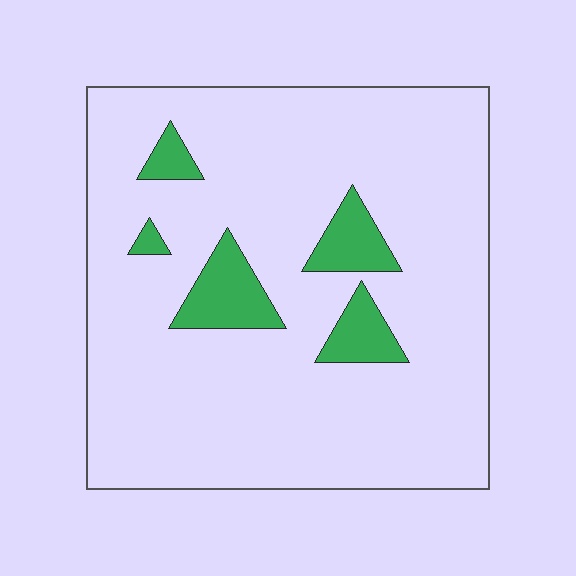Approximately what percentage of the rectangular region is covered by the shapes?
Approximately 10%.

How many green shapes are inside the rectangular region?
5.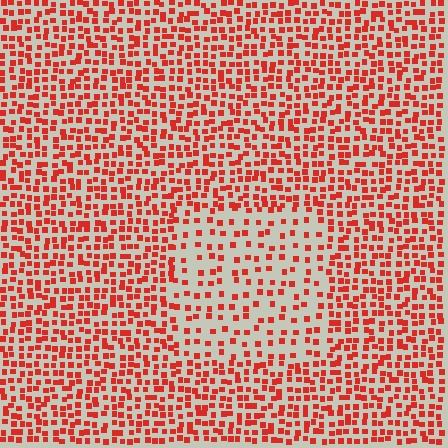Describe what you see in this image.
The image contains small red elements arranged at two different densities. A rectangle-shaped region is visible where the elements are less densely packed than the surrounding area.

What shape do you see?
I see a rectangle.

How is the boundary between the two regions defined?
The boundary is defined by a change in element density (approximately 2.1x ratio). All elements are the same color, size, and shape.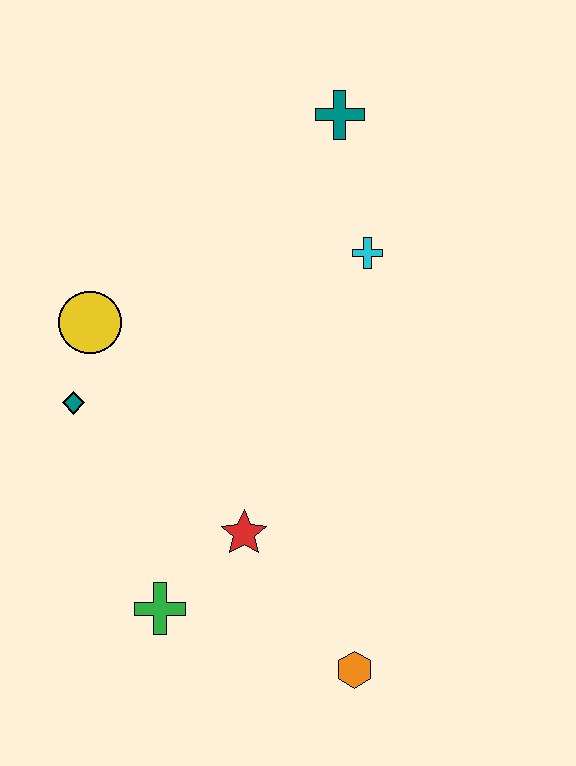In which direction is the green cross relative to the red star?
The green cross is to the left of the red star.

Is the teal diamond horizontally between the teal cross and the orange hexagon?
No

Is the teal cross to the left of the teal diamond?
No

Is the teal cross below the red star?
No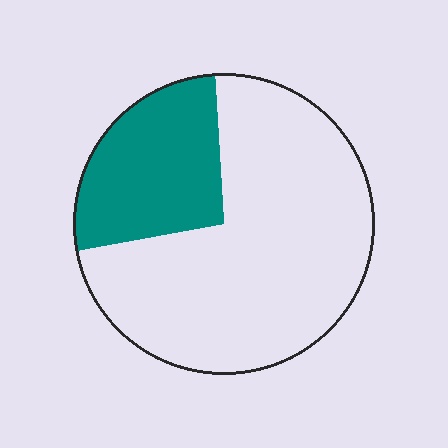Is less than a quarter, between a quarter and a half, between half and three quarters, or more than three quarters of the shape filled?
Between a quarter and a half.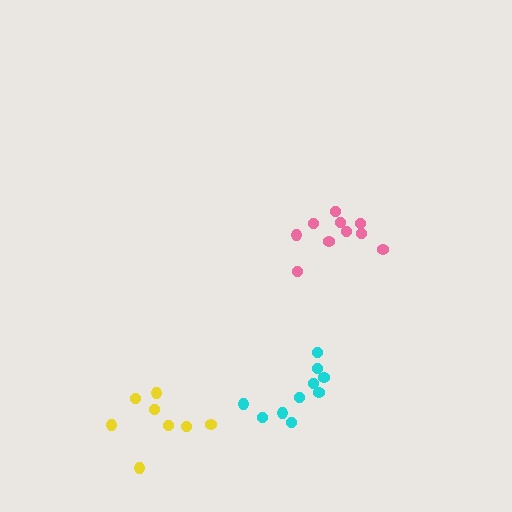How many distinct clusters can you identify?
There are 3 distinct clusters.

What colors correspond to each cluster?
The clusters are colored: pink, cyan, yellow.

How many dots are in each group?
Group 1: 10 dots, Group 2: 10 dots, Group 3: 8 dots (28 total).